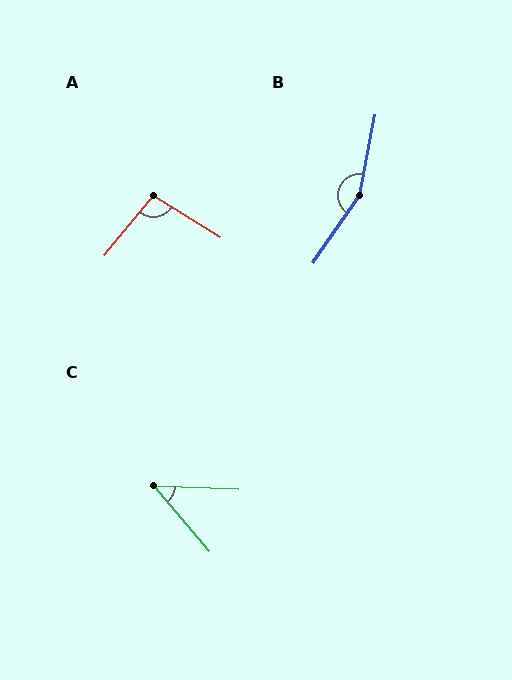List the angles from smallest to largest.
C (47°), A (97°), B (157°).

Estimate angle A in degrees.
Approximately 97 degrees.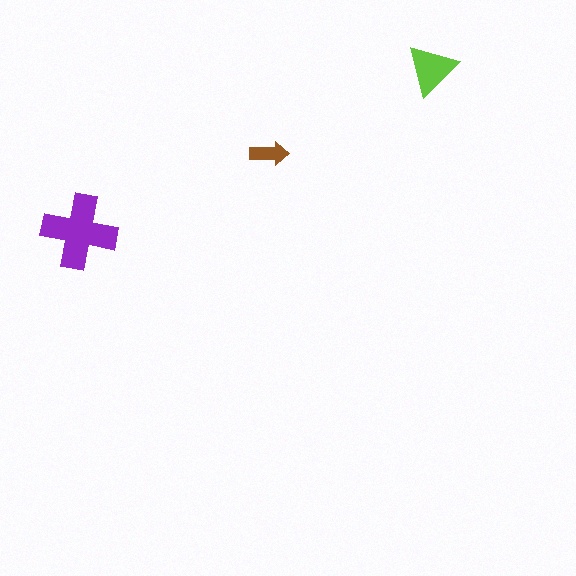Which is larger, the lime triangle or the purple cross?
The purple cross.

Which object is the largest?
The purple cross.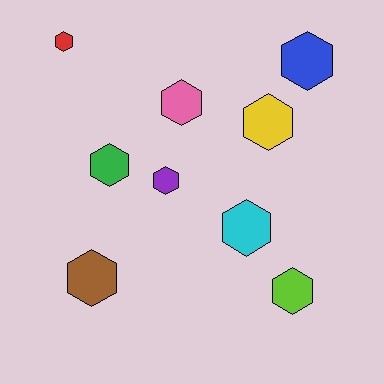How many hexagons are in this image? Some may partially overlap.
There are 9 hexagons.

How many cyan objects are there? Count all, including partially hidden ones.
There is 1 cyan object.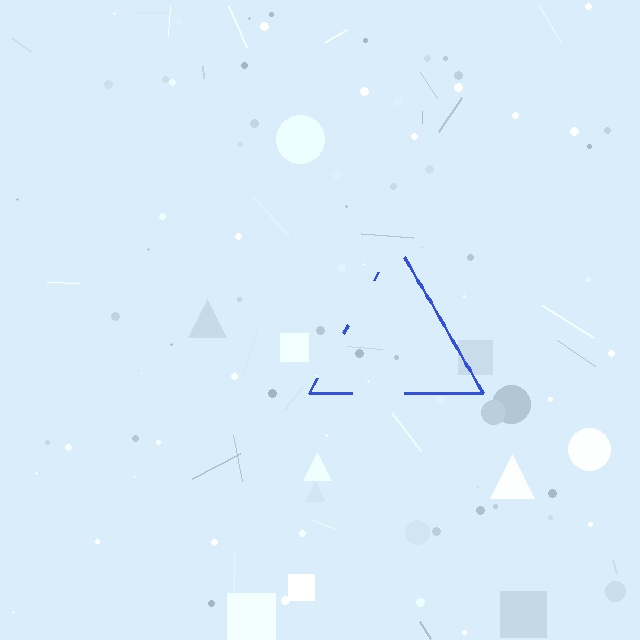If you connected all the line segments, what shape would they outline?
They would outline a triangle.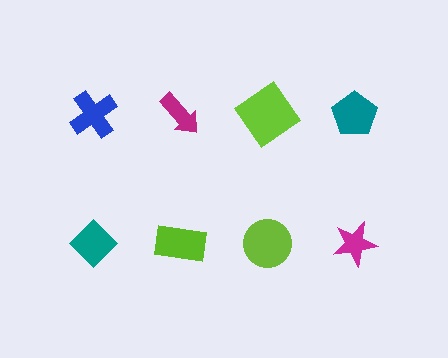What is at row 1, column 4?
A teal pentagon.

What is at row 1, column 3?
A lime diamond.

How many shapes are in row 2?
4 shapes.